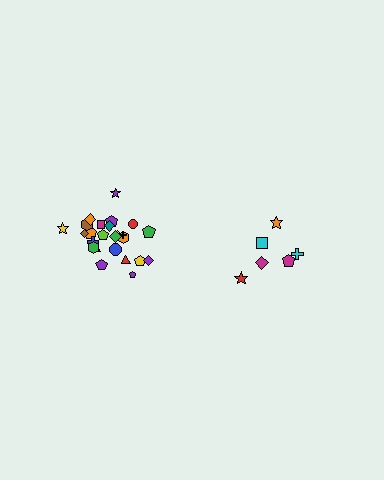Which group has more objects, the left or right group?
The left group.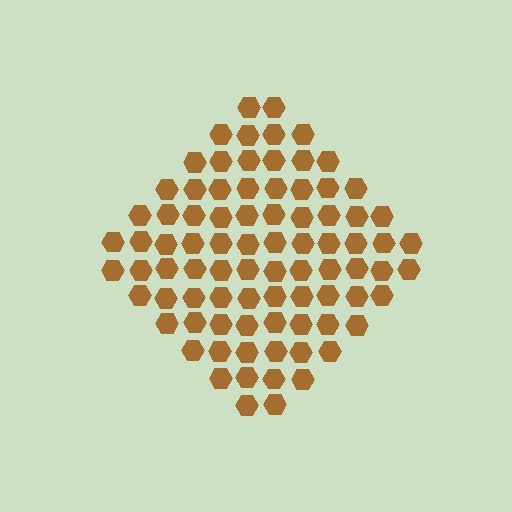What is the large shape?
The large shape is a diamond.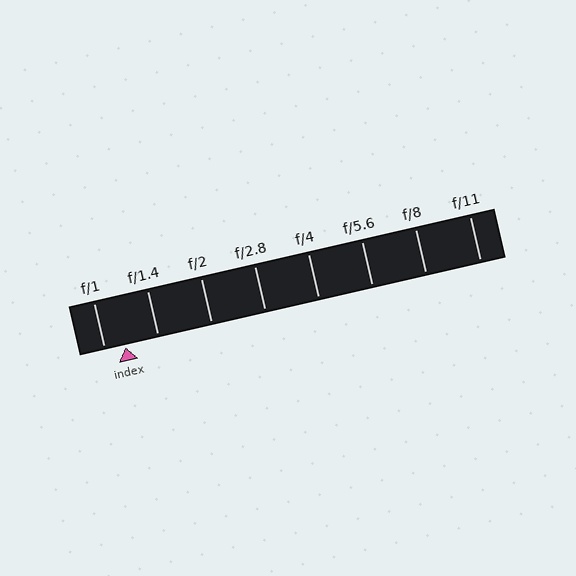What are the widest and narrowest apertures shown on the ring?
The widest aperture shown is f/1 and the narrowest is f/11.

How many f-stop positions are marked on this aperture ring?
There are 8 f-stop positions marked.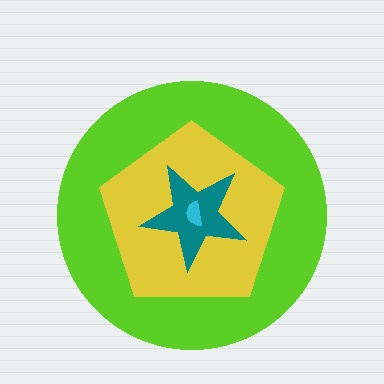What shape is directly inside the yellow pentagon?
The teal star.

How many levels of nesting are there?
4.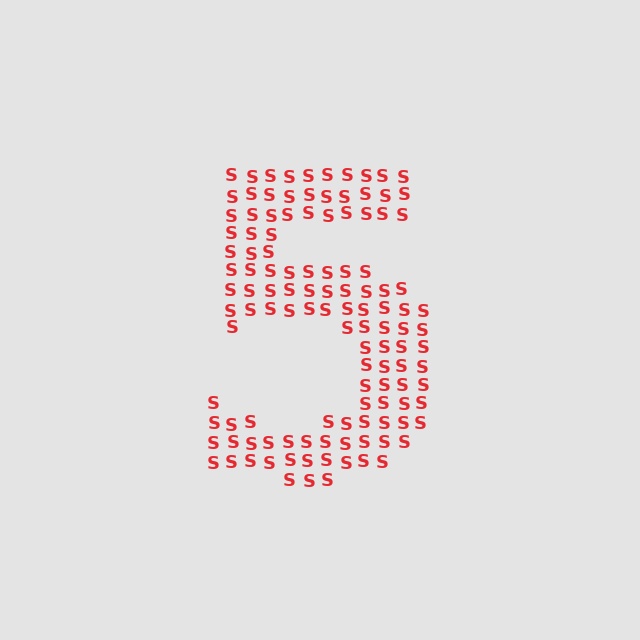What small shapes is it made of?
It is made of small letter S's.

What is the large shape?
The large shape is the digit 5.